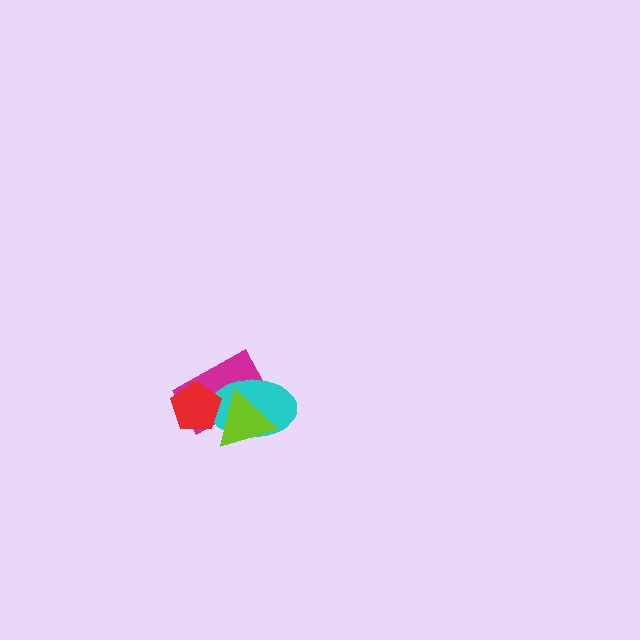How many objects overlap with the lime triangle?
3 objects overlap with the lime triangle.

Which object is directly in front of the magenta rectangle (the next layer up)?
The cyan ellipse is directly in front of the magenta rectangle.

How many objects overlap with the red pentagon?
3 objects overlap with the red pentagon.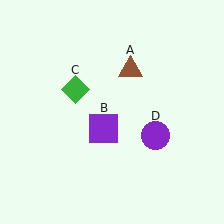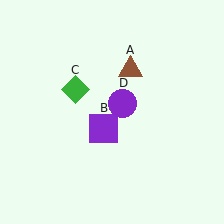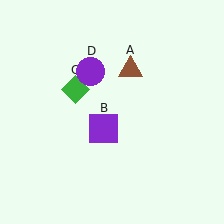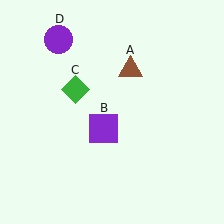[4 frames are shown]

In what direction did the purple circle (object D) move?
The purple circle (object D) moved up and to the left.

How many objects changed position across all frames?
1 object changed position: purple circle (object D).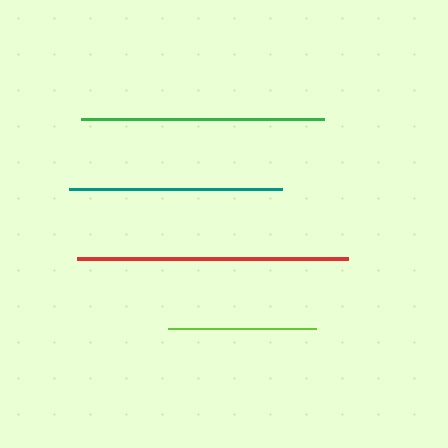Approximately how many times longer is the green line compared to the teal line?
The green line is approximately 1.1 times the length of the teal line.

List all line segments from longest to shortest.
From longest to shortest: red, green, teal, lime.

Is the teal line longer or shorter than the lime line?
The teal line is longer than the lime line.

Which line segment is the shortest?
The lime line is the shortest at approximately 148 pixels.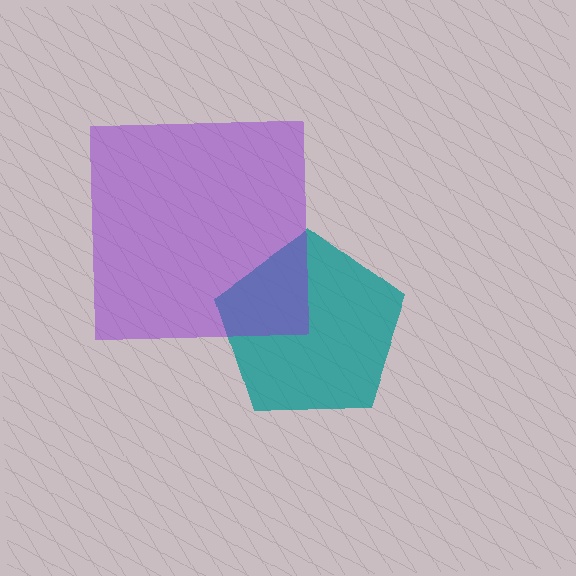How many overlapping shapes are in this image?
There are 2 overlapping shapes in the image.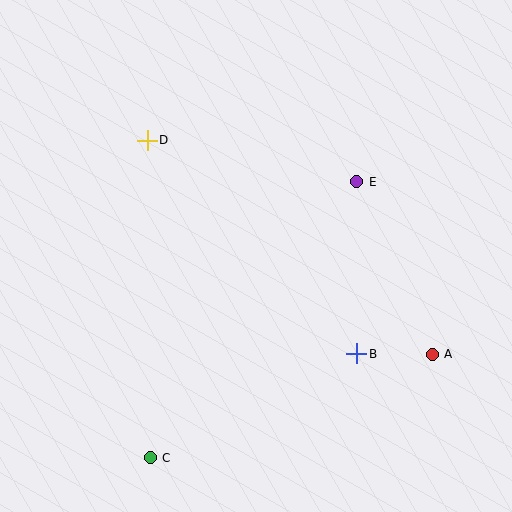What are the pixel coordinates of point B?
Point B is at (357, 354).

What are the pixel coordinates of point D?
Point D is at (147, 140).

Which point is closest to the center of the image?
Point E at (357, 182) is closest to the center.